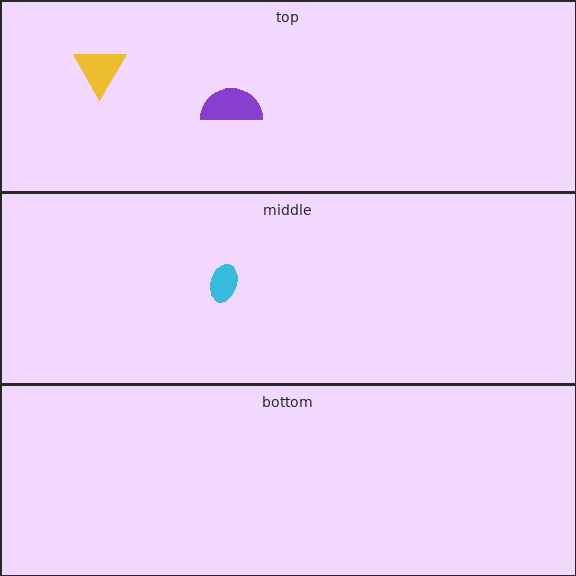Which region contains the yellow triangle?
The top region.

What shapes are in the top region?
The purple semicircle, the yellow triangle.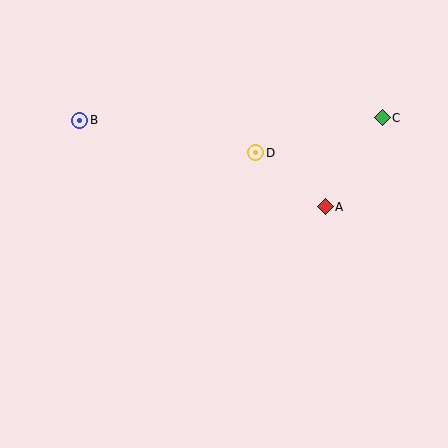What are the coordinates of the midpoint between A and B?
The midpoint between A and B is at (202, 163).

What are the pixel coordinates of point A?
Point A is at (325, 207).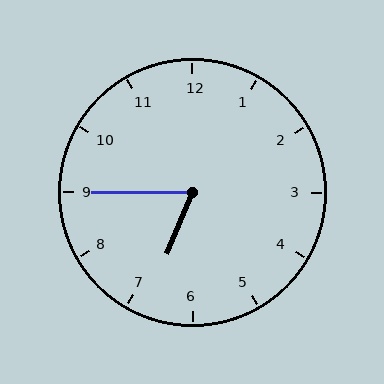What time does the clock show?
6:45.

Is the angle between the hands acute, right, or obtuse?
It is acute.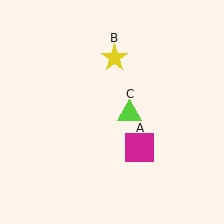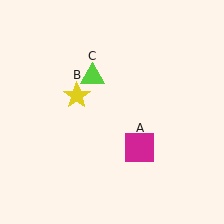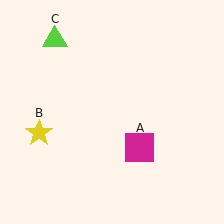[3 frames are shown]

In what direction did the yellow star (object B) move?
The yellow star (object B) moved down and to the left.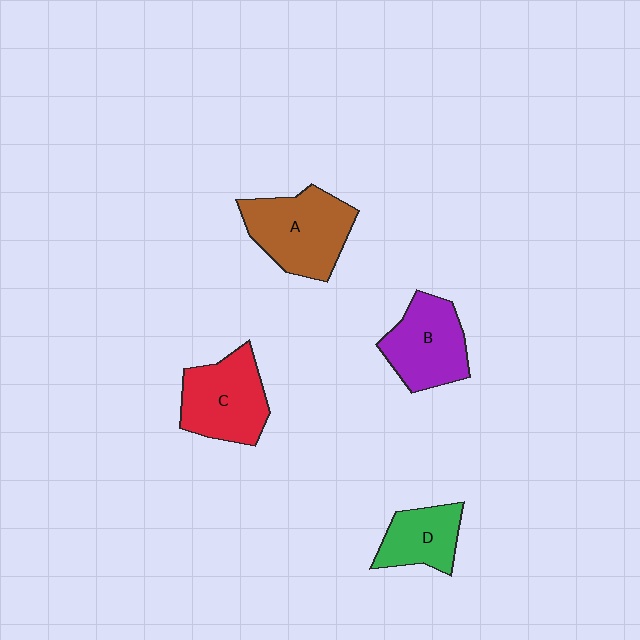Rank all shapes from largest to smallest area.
From largest to smallest: A (brown), C (red), B (purple), D (green).